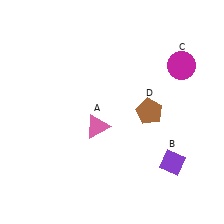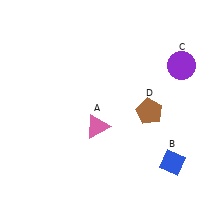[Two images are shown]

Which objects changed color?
B changed from purple to blue. C changed from magenta to purple.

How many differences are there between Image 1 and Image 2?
There are 2 differences between the two images.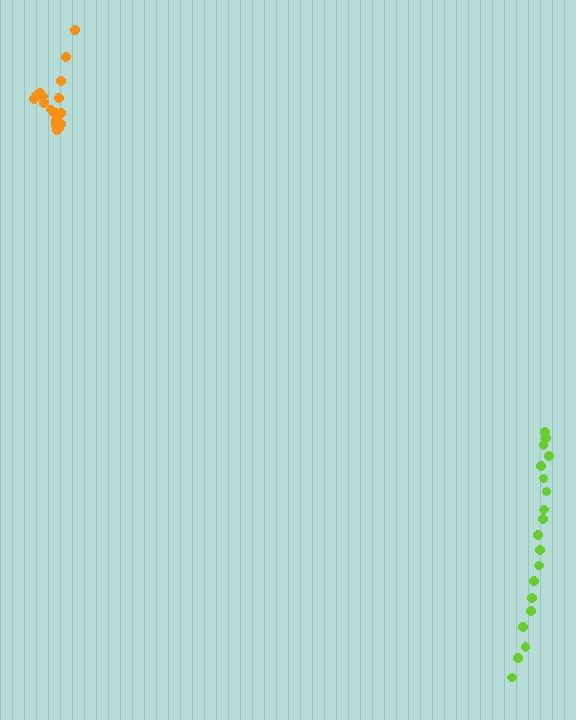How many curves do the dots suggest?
There are 2 distinct paths.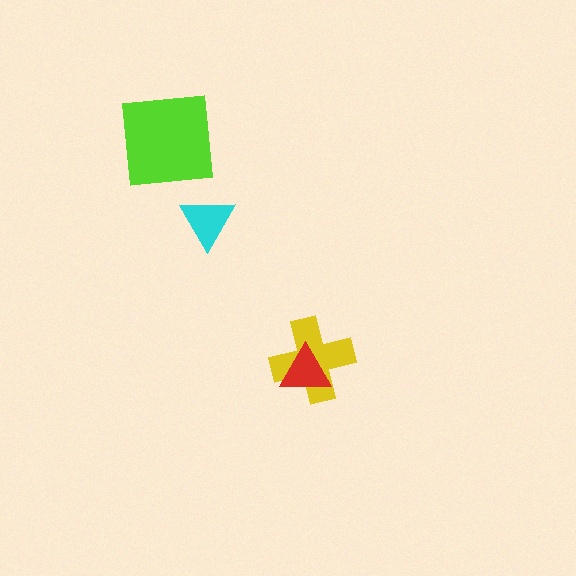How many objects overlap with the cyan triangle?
0 objects overlap with the cyan triangle.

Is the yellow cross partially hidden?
Yes, it is partially covered by another shape.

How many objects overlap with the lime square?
0 objects overlap with the lime square.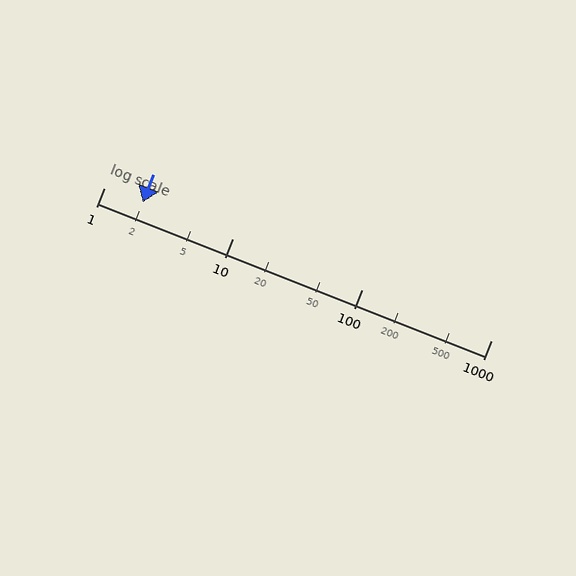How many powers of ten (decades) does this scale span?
The scale spans 3 decades, from 1 to 1000.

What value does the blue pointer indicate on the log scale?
The pointer indicates approximately 2.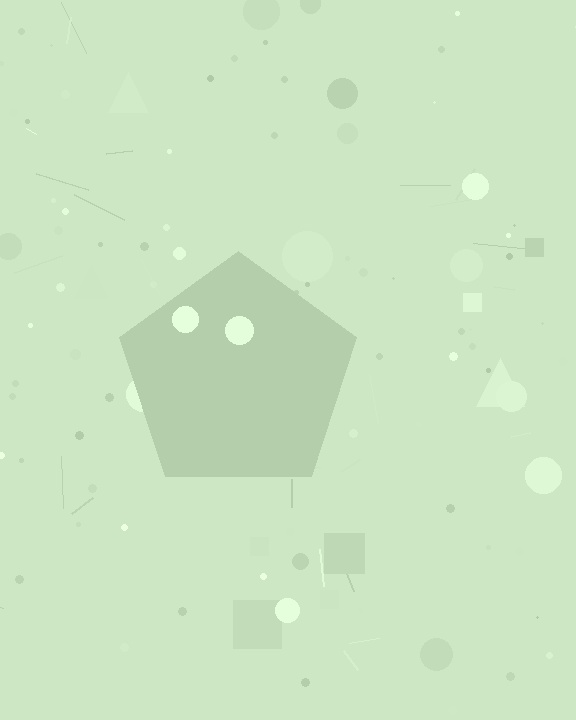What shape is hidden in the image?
A pentagon is hidden in the image.